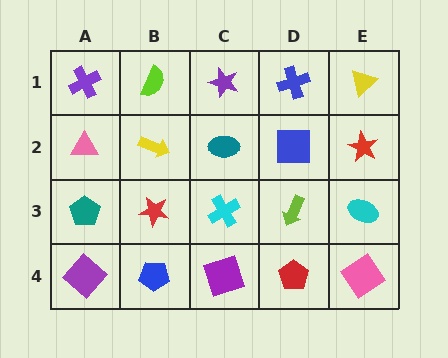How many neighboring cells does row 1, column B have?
3.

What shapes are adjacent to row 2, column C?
A purple star (row 1, column C), a cyan cross (row 3, column C), a yellow arrow (row 2, column B), a blue square (row 2, column D).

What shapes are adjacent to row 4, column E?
A cyan ellipse (row 3, column E), a red pentagon (row 4, column D).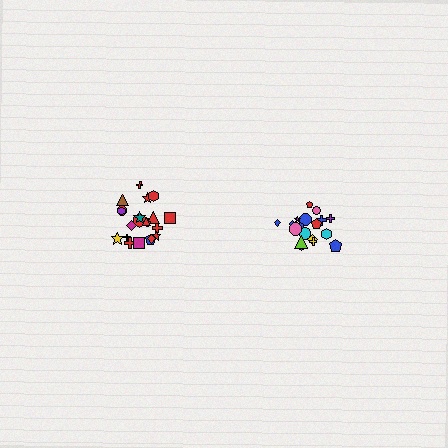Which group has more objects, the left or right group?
The left group.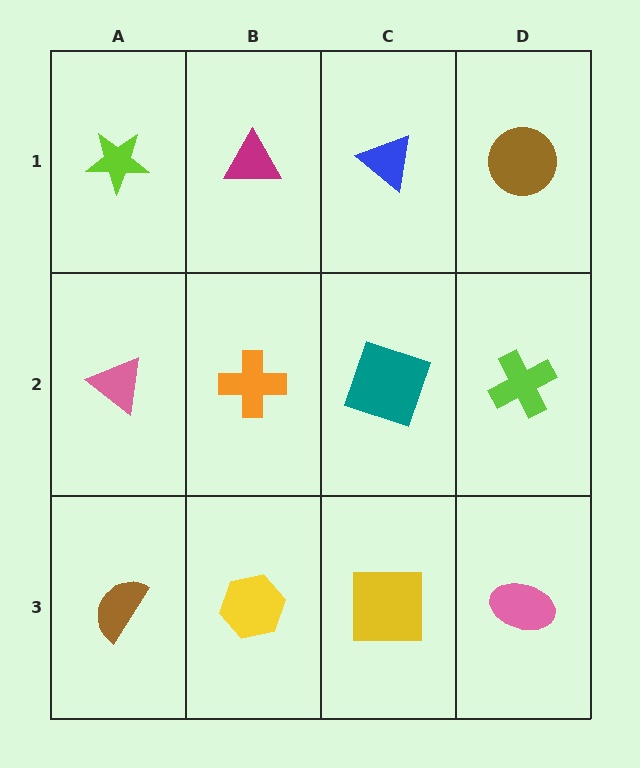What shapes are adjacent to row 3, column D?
A lime cross (row 2, column D), a yellow square (row 3, column C).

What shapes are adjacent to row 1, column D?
A lime cross (row 2, column D), a blue triangle (row 1, column C).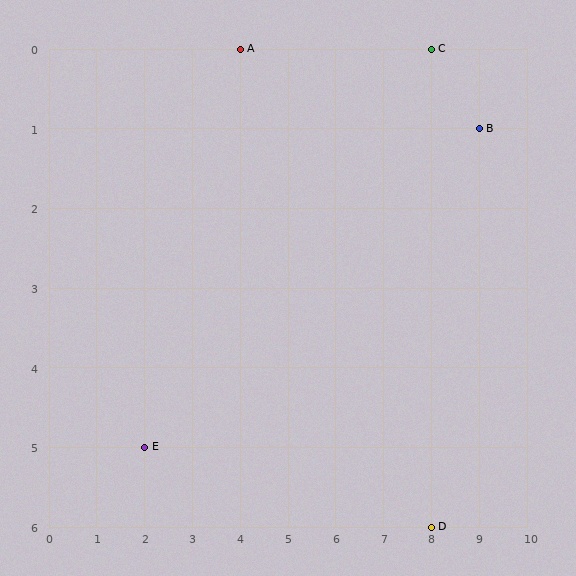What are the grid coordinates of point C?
Point C is at grid coordinates (8, 0).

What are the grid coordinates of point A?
Point A is at grid coordinates (4, 0).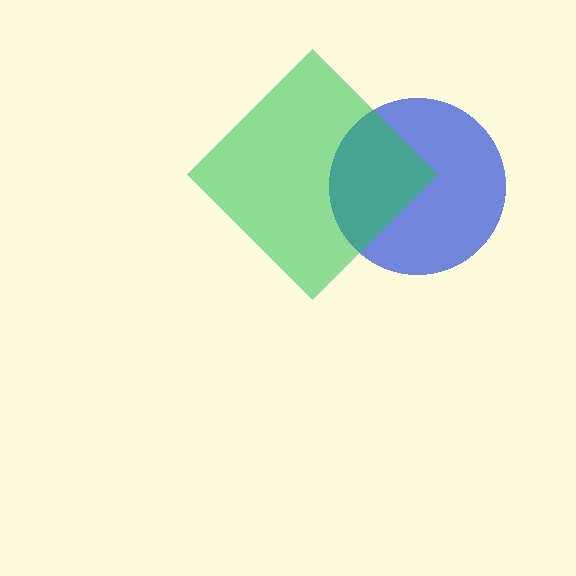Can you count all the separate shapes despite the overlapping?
Yes, there are 2 separate shapes.